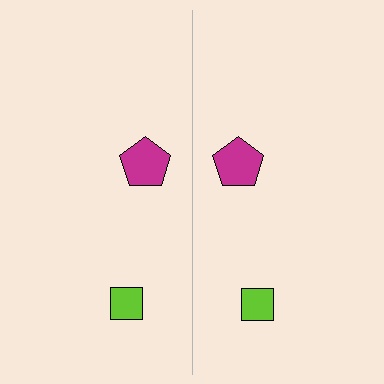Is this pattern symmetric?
Yes, this pattern has bilateral (reflection) symmetry.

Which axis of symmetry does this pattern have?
The pattern has a vertical axis of symmetry running through the center of the image.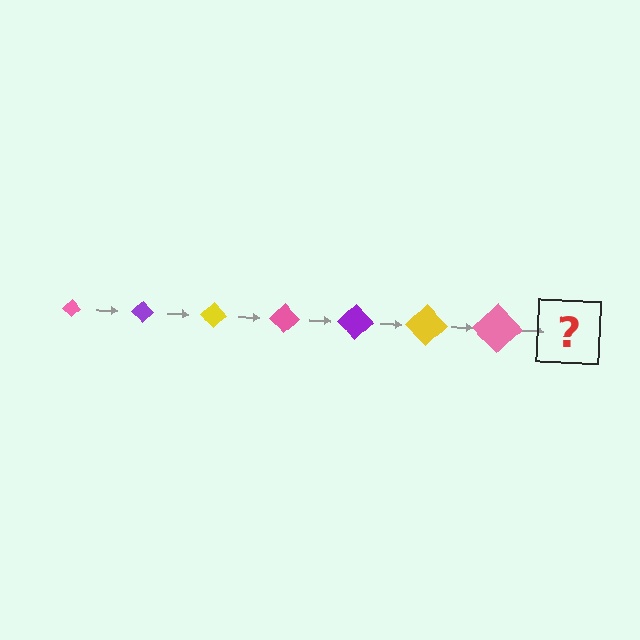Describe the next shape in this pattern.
It should be a purple diamond, larger than the previous one.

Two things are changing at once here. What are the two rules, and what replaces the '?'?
The two rules are that the diamond grows larger each step and the color cycles through pink, purple, and yellow. The '?' should be a purple diamond, larger than the previous one.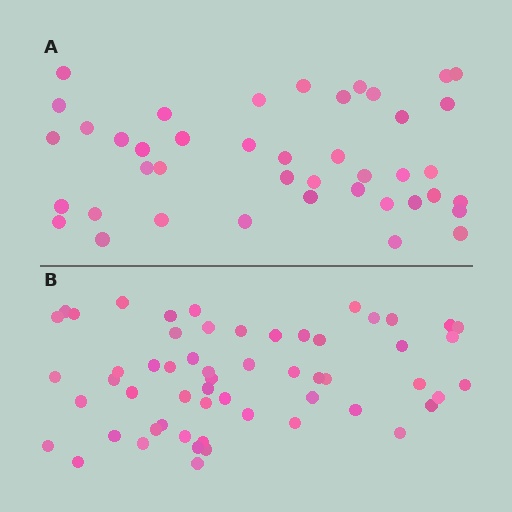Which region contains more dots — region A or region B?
Region B (the bottom region) has more dots.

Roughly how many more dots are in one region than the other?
Region B has approximately 15 more dots than region A.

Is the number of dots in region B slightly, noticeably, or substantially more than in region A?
Region B has noticeably more, but not dramatically so. The ratio is roughly 1.4 to 1.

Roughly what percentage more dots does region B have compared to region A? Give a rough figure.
About 35% more.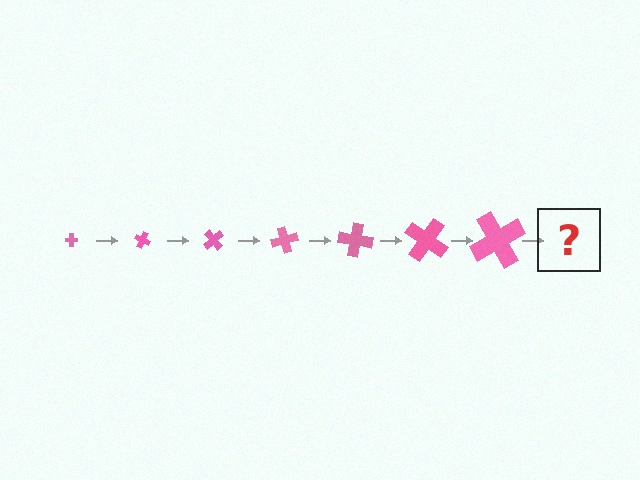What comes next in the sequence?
The next element should be a cross, larger than the previous one and rotated 175 degrees from the start.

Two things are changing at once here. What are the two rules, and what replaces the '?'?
The two rules are that the cross grows larger each step and it rotates 25 degrees each step. The '?' should be a cross, larger than the previous one and rotated 175 degrees from the start.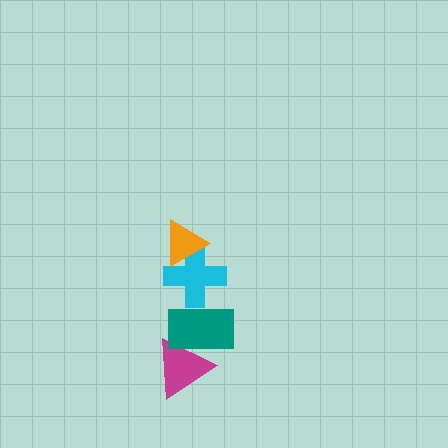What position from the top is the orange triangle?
The orange triangle is 1st from the top.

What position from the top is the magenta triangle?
The magenta triangle is 4th from the top.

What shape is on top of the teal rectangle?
The cyan cross is on top of the teal rectangle.